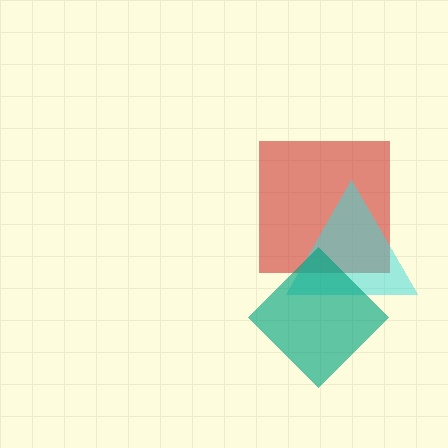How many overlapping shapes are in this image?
There are 3 overlapping shapes in the image.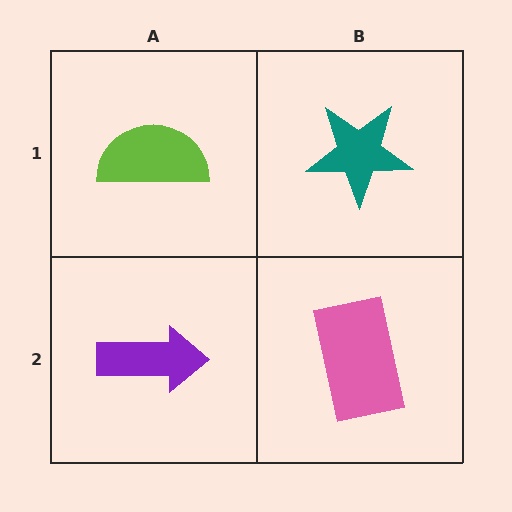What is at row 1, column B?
A teal star.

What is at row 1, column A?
A lime semicircle.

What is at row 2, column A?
A purple arrow.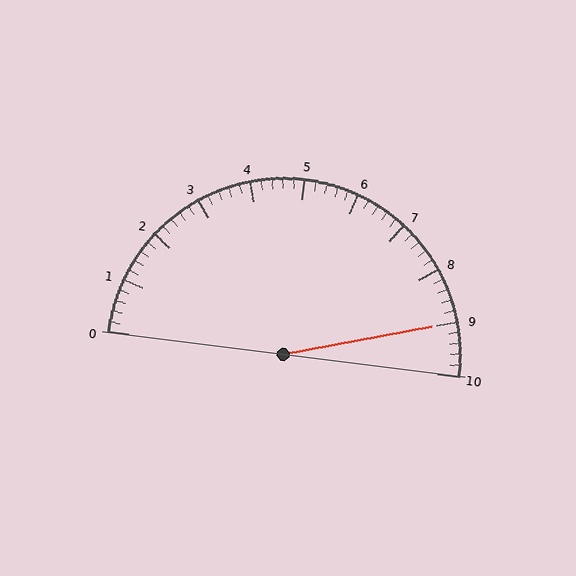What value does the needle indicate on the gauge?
The needle indicates approximately 9.0.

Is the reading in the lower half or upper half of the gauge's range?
The reading is in the upper half of the range (0 to 10).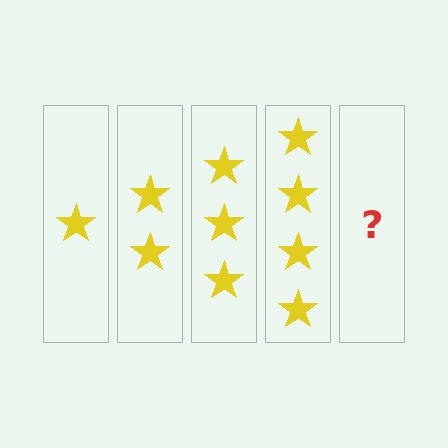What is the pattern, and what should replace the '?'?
The pattern is that each step adds one more star. The '?' should be 5 stars.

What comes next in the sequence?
The next element should be 5 stars.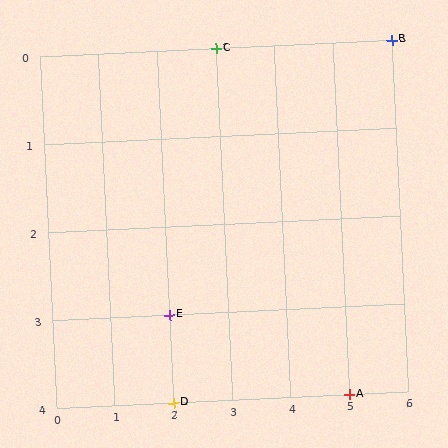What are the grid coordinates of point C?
Point C is at grid coordinates (3, 0).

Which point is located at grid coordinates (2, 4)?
Point D is at (2, 4).